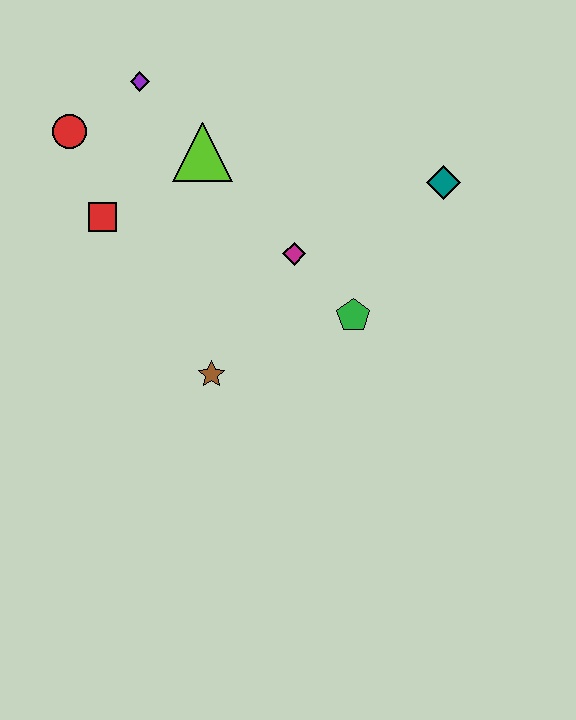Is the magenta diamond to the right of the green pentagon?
No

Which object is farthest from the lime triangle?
The teal diamond is farthest from the lime triangle.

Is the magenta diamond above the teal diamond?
No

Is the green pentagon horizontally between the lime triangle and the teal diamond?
Yes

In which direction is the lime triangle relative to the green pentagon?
The lime triangle is above the green pentagon.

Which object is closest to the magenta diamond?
The green pentagon is closest to the magenta diamond.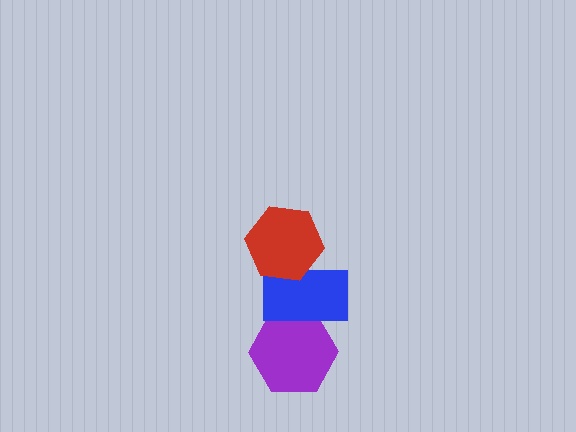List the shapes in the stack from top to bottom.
From top to bottom: the red hexagon, the blue rectangle, the purple hexagon.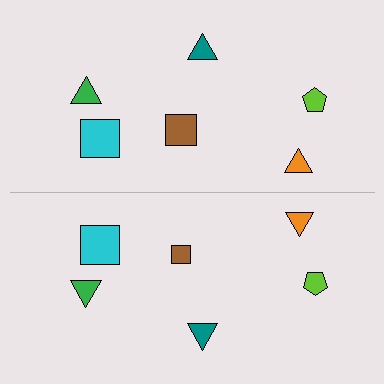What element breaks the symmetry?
The brown square on the bottom side has a different size than its mirror counterpart.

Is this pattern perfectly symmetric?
No, the pattern is not perfectly symmetric. The brown square on the bottom side has a different size than its mirror counterpart.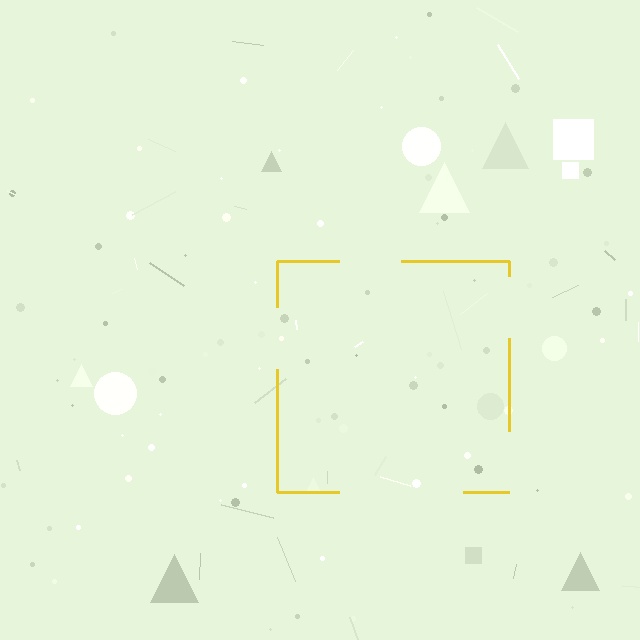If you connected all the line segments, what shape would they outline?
They would outline a square.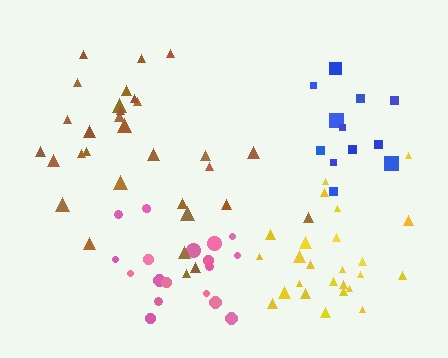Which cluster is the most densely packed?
Yellow.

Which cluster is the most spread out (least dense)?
Brown.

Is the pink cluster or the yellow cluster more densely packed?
Yellow.